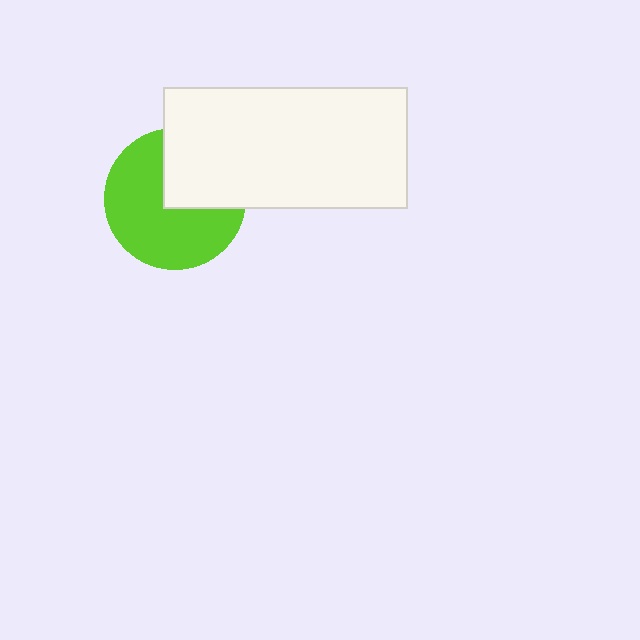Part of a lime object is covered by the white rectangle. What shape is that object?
It is a circle.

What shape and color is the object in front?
The object in front is a white rectangle.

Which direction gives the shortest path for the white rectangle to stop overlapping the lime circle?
Moving toward the upper-right gives the shortest separation.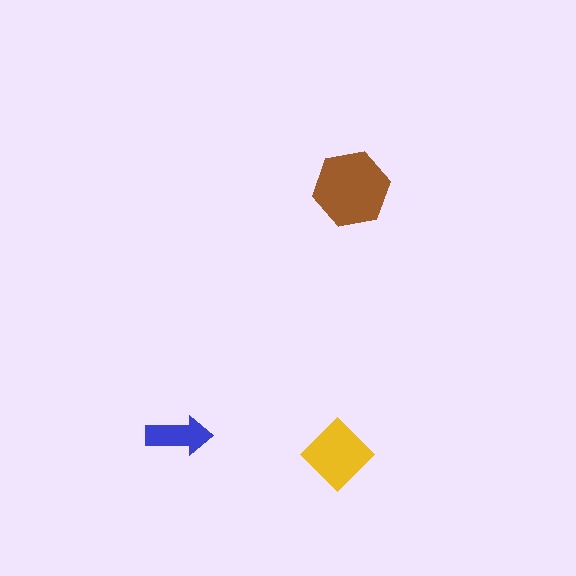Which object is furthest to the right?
The brown hexagon is rightmost.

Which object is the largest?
The brown hexagon.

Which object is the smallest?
The blue arrow.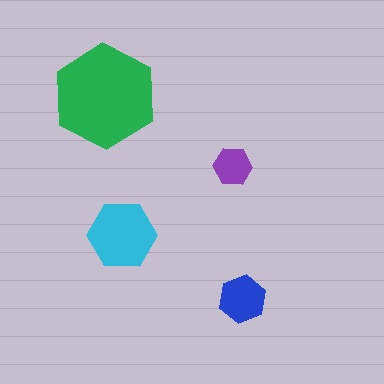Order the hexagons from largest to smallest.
the green one, the cyan one, the blue one, the purple one.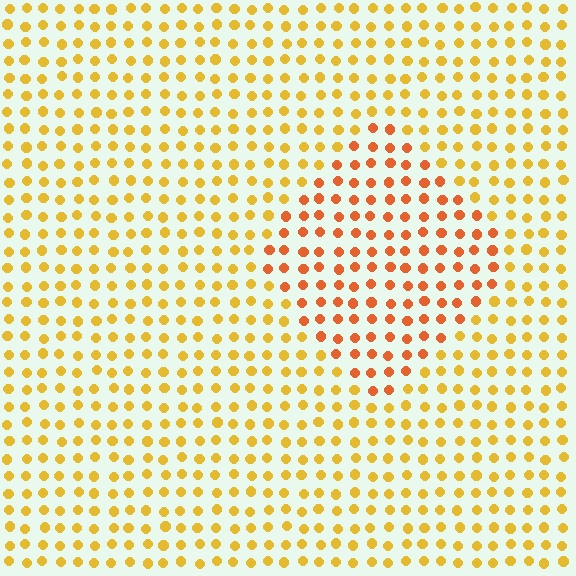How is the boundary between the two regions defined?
The boundary is defined purely by a slight shift in hue (about 30 degrees). Spacing, size, and orientation are identical on both sides.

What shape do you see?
I see a diamond.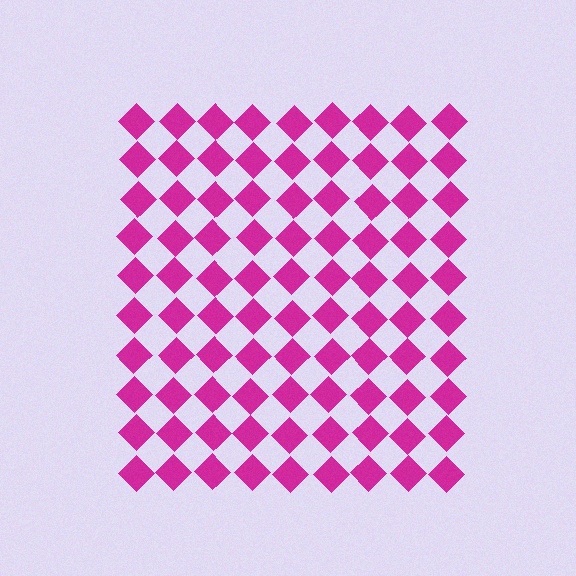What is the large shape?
The large shape is a square.